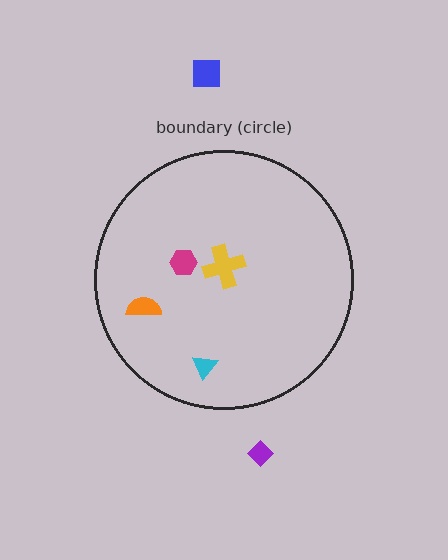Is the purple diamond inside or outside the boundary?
Outside.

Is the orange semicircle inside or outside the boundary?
Inside.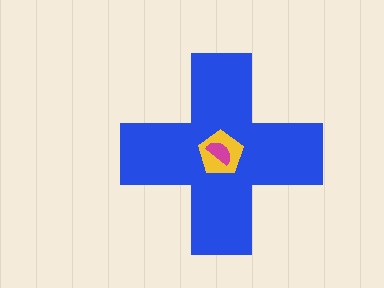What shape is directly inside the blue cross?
The yellow pentagon.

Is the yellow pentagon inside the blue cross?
Yes.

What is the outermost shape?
The blue cross.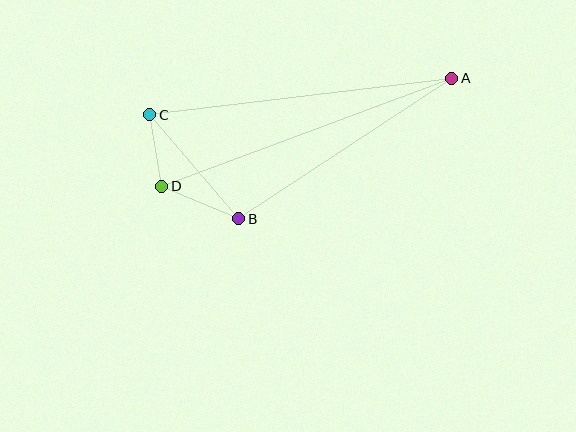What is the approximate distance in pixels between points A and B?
The distance between A and B is approximately 255 pixels.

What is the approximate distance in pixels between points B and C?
The distance between B and C is approximately 137 pixels.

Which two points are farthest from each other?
Points A and D are farthest from each other.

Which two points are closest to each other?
Points C and D are closest to each other.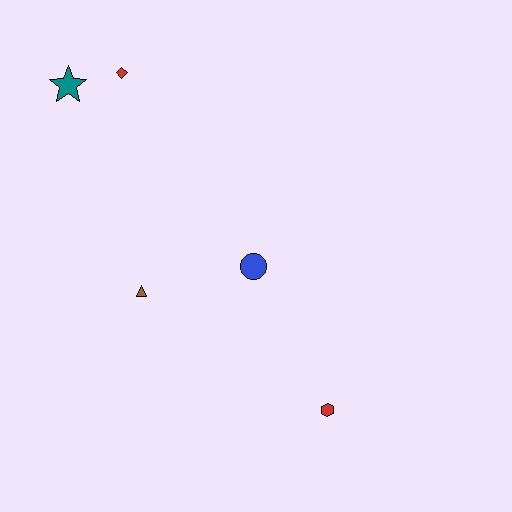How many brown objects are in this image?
There is 1 brown object.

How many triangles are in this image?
There is 1 triangle.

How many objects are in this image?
There are 5 objects.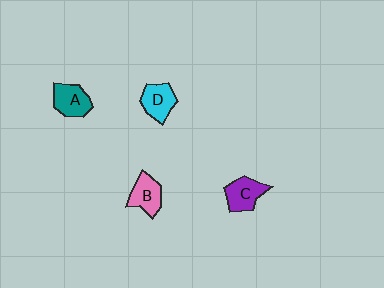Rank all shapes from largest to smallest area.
From largest to smallest: C (purple), A (teal), B (pink), D (cyan).